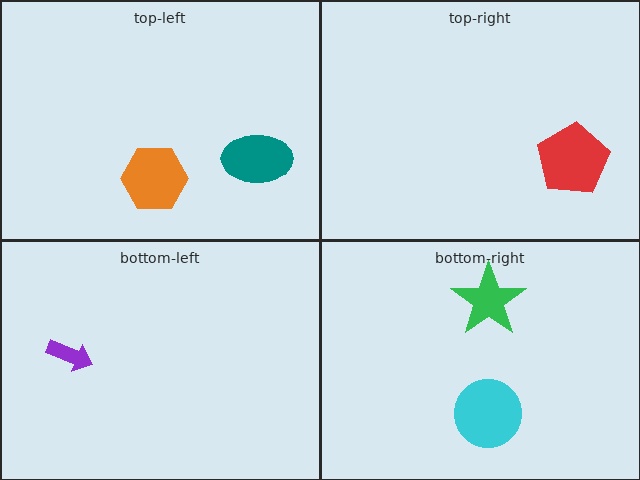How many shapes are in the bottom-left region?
1.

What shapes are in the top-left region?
The orange hexagon, the teal ellipse.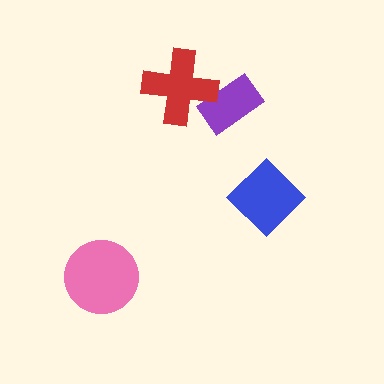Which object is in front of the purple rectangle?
The red cross is in front of the purple rectangle.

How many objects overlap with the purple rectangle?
1 object overlaps with the purple rectangle.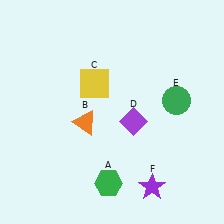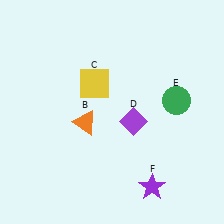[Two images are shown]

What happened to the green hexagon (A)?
The green hexagon (A) was removed in Image 2. It was in the bottom-left area of Image 1.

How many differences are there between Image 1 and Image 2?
There is 1 difference between the two images.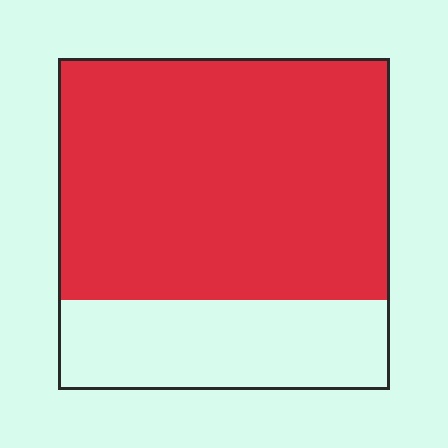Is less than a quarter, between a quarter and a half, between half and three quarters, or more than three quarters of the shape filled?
Between half and three quarters.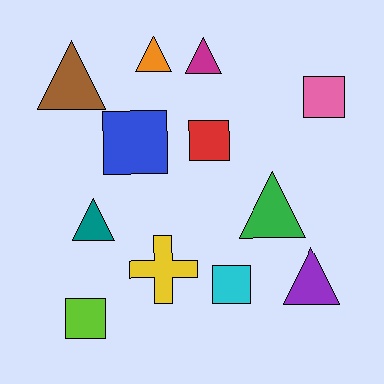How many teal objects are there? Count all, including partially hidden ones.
There is 1 teal object.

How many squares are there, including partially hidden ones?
There are 5 squares.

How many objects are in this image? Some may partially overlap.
There are 12 objects.